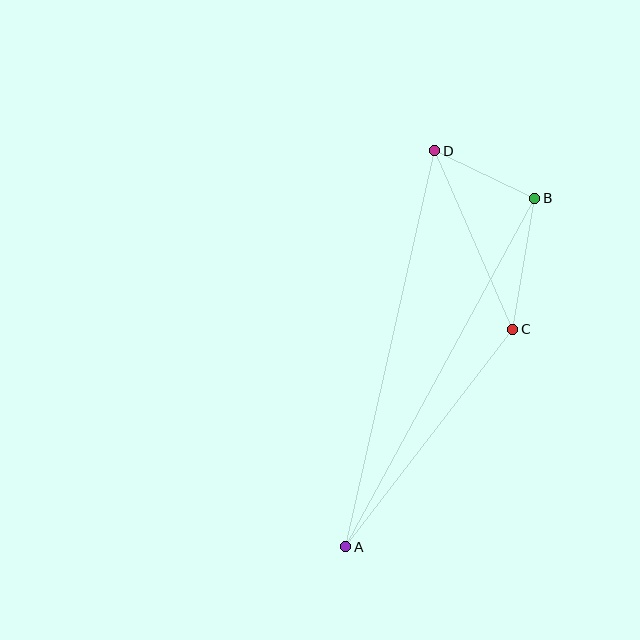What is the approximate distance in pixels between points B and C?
The distance between B and C is approximately 133 pixels.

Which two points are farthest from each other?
Points A and D are farthest from each other.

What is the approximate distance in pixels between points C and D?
The distance between C and D is approximately 195 pixels.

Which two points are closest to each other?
Points B and D are closest to each other.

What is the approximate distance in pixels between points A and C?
The distance between A and C is approximately 274 pixels.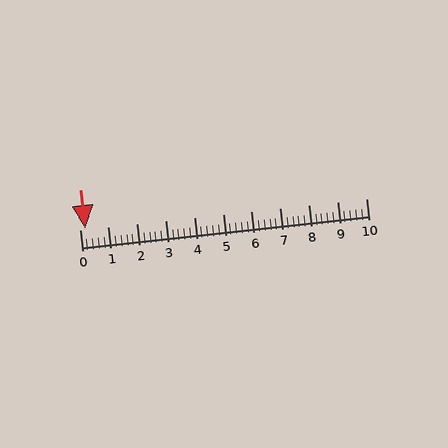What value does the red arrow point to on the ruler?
The red arrow points to approximately 0.2.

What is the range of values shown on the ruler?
The ruler shows values from 0 to 10.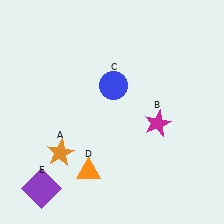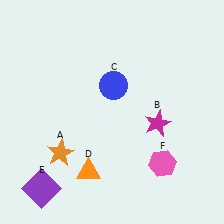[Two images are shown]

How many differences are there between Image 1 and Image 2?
There is 1 difference between the two images.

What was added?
A pink hexagon (F) was added in Image 2.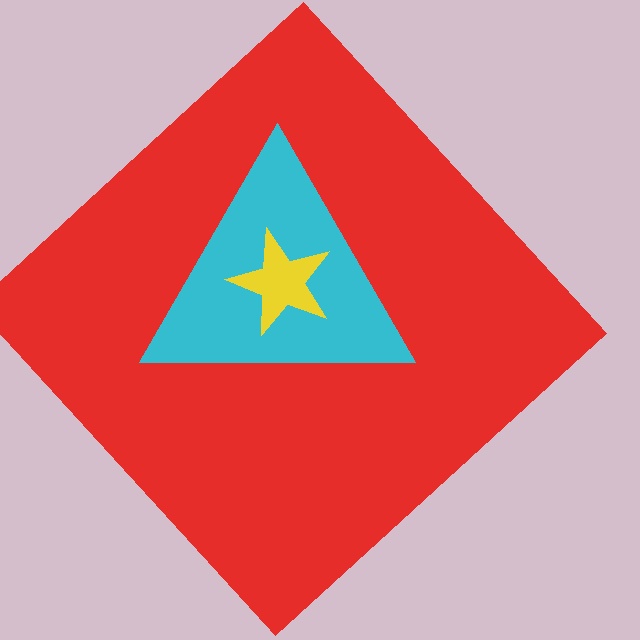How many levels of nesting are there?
3.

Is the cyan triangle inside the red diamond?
Yes.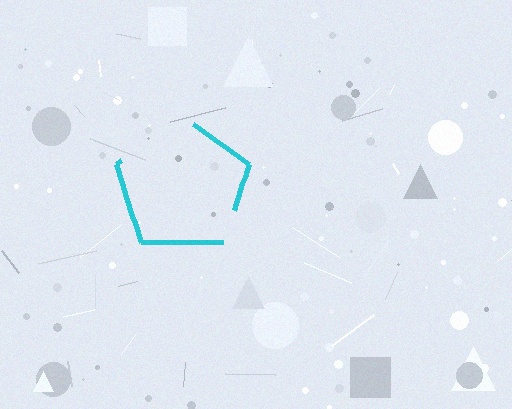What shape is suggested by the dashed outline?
The dashed outline suggests a pentagon.